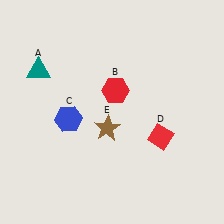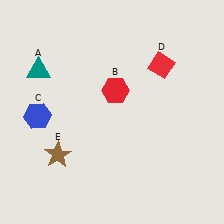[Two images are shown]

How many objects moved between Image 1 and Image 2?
3 objects moved between the two images.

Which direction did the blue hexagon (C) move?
The blue hexagon (C) moved left.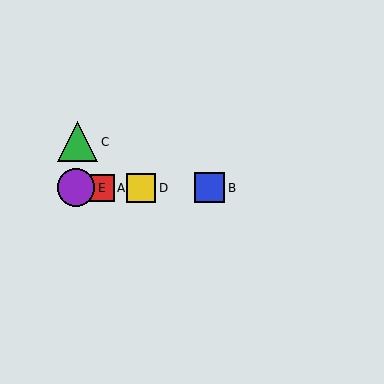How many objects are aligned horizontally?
4 objects (A, B, D, E) are aligned horizontally.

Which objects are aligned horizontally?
Objects A, B, D, E are aligned horizontally.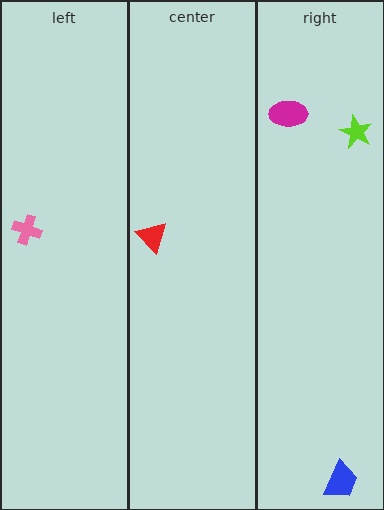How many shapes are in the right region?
3.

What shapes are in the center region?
The red triangle.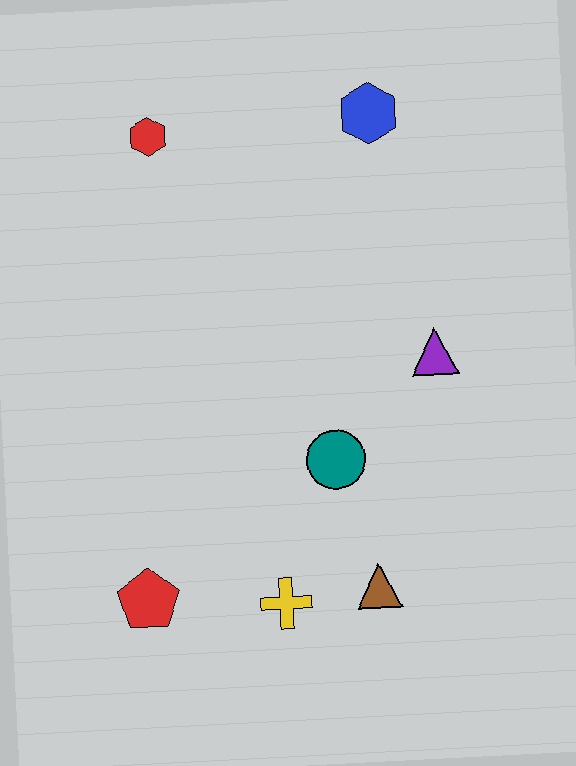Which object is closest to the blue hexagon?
The red hexagon is closest to the blue hexagon.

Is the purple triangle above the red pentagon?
Yes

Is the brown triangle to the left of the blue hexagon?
Yes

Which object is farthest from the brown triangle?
The red hexagon is farthest from the brown triangle.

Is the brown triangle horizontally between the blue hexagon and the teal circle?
Yes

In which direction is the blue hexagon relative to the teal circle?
The blue hexagon is above the teal circle.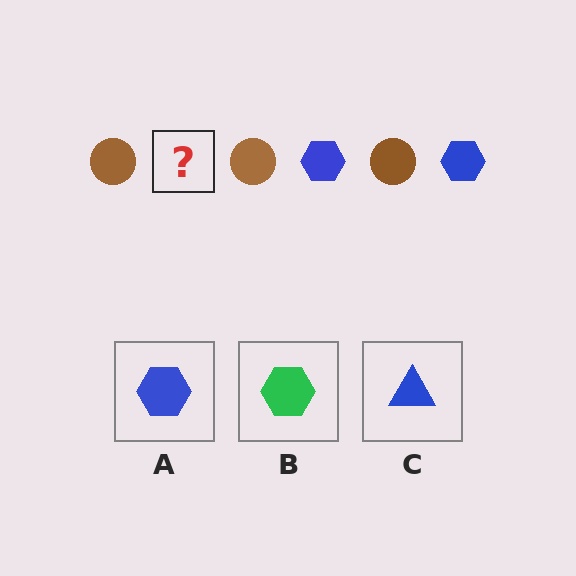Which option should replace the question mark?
Option A.